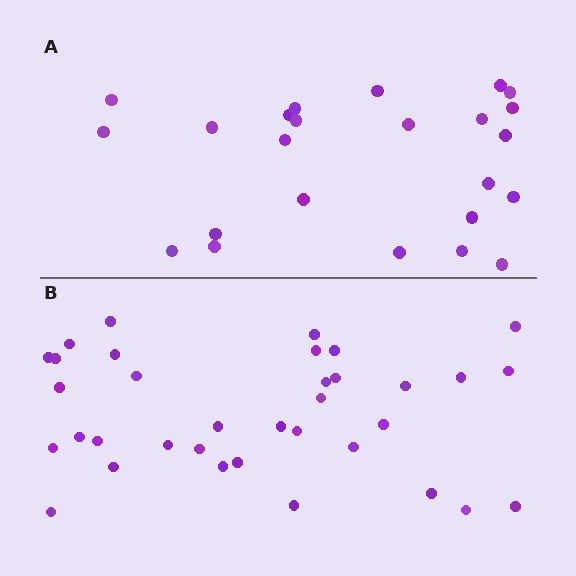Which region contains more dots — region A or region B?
Region B (the bottom region) has more dots.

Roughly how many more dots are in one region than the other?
Region B has roughly 12 or so more dots than region A.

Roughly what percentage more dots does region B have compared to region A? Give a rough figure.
About 45% more.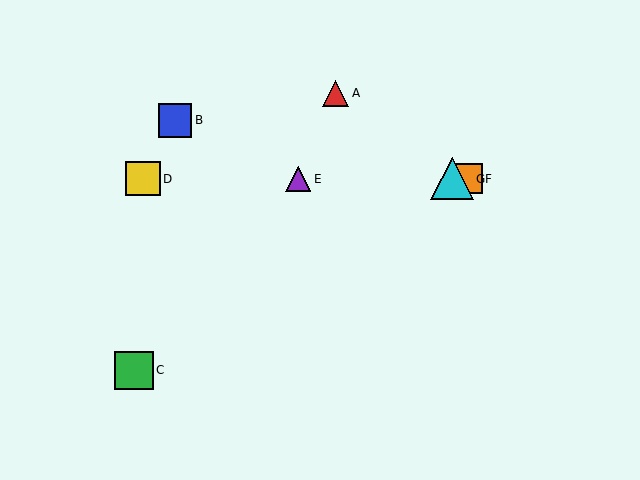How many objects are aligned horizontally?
4 objects (D, E, F, G) are aligned horizontally.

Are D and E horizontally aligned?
Yes, both are at y≈179.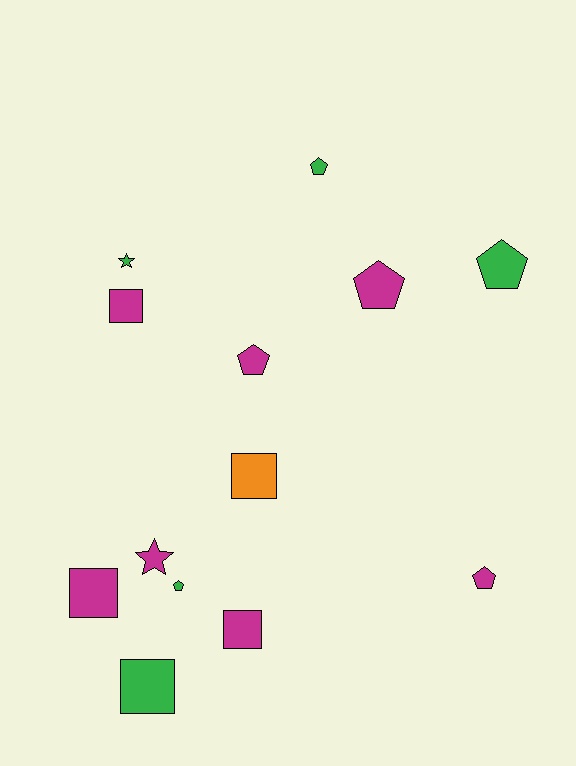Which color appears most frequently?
Magenta, with 7 objects.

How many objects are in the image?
There are 13 objects.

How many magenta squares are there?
There are 3 magenta squares.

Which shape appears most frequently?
Pentagon, with 6 objects.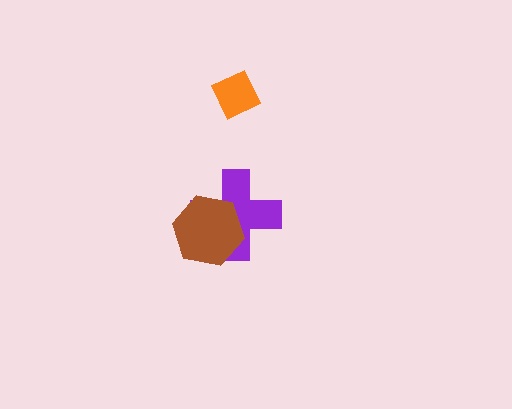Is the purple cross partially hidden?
Yes, it is partially covered by another shape.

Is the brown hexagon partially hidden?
No, no other shape covers it.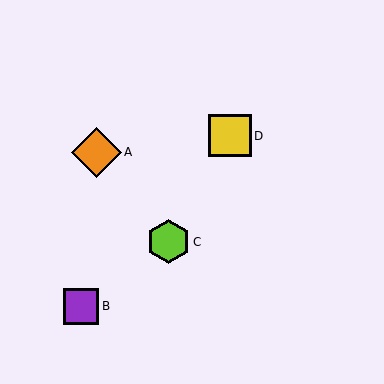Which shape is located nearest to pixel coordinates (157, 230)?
The lime hexagon (labeled C) at (168, 242) is nearest to that location.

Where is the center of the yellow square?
The center of the yellow square is at (230, 136).